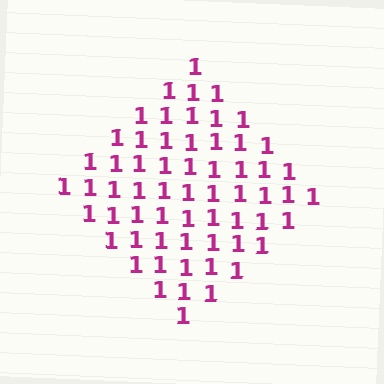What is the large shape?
The large shape is a diamond.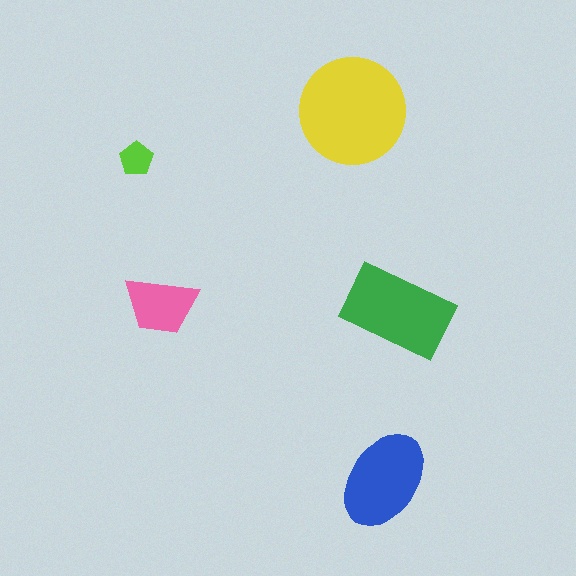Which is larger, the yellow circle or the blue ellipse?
The yellow circle.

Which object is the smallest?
The lime pentagon.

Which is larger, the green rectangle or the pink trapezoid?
The green rectangle.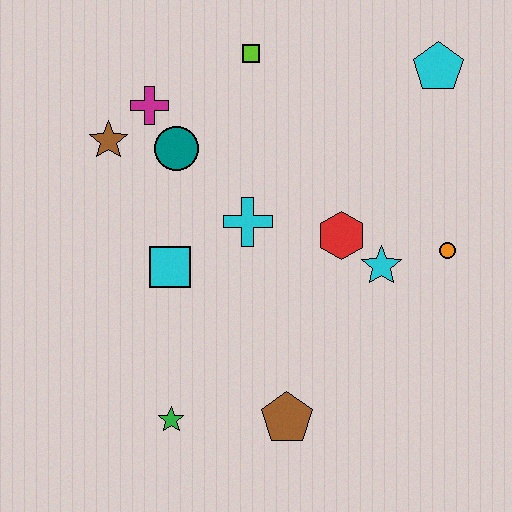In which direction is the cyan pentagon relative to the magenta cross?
The cyan pentagon is to the right of the magenta cross.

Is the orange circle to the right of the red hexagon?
Yes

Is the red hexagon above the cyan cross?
No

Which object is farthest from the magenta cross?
The brown pentagon is farthest from the magenta cross.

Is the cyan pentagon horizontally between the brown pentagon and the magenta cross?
No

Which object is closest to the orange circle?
The cyan star is closest to the orange circle.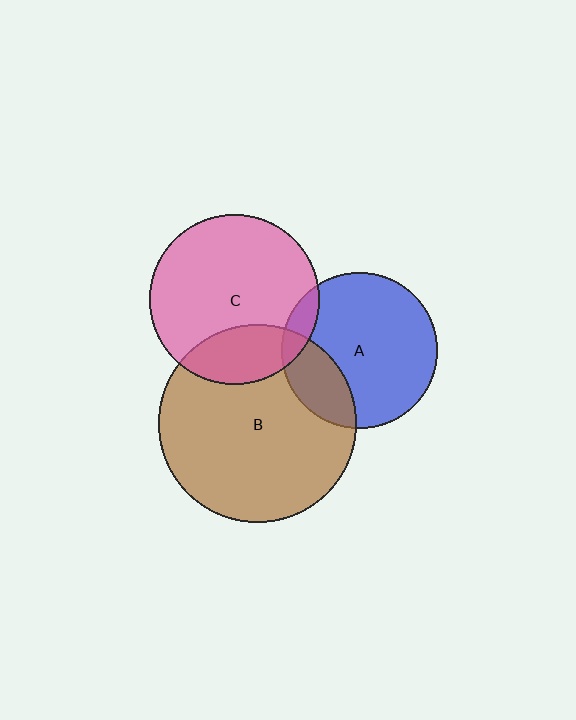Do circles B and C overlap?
Yes.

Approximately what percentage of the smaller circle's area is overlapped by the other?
Approximately 25%.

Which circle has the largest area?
Circle B (brown).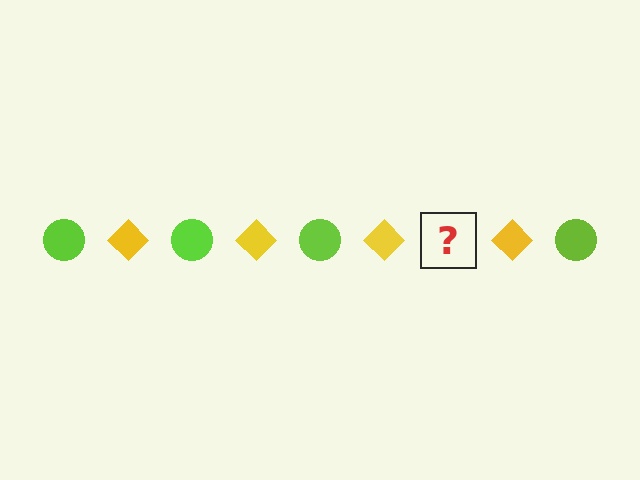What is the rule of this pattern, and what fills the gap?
The rule is that the pattern alternates between lime circle and yellow diamond. The gap should be filled with a lime circle.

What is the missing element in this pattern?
The missing element is a lime circle.